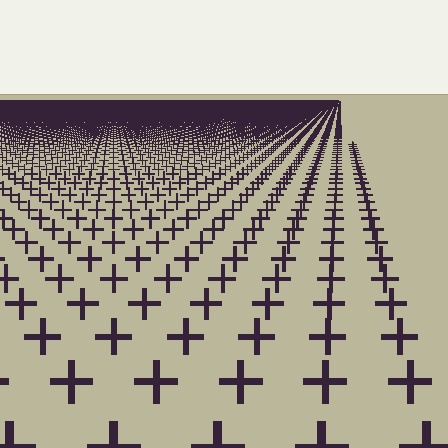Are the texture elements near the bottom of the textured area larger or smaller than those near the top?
Larger. Near the bottom, elements are closer to the viewer and appear at a bigger on-screen size.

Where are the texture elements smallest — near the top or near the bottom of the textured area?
Near the top.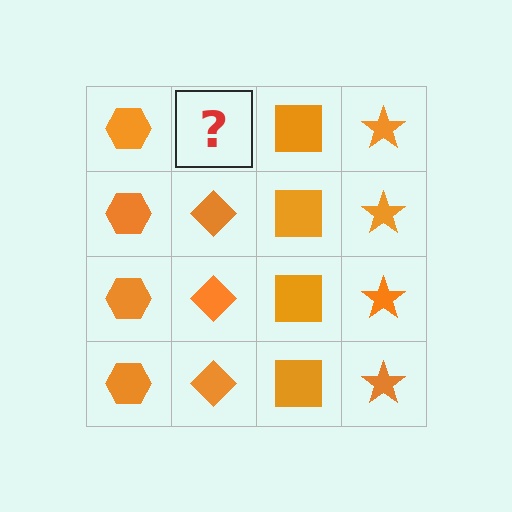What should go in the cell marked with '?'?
The missing cell should contain an orange diamond.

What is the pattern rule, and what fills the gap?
The rule is that each column has a consistent shape. The gap should be filled with an orange diamond.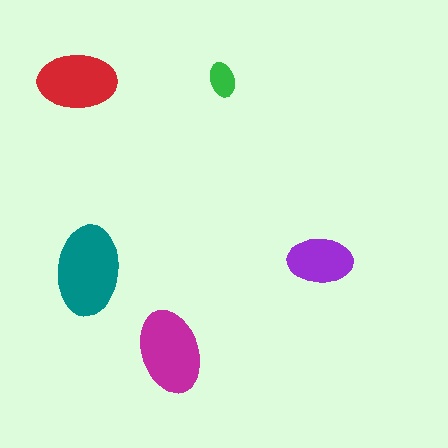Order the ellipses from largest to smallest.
the teal one, the magenta one, the red one, the purple one, the green one.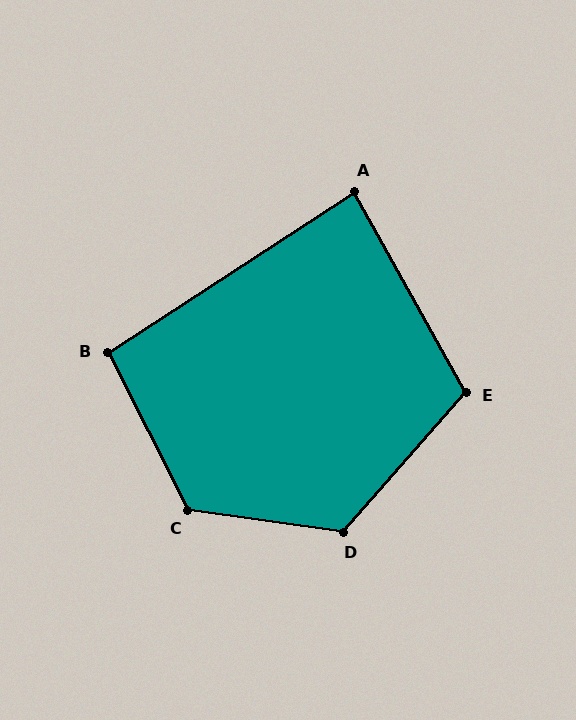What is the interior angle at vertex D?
Approximately 123 degrees (obtuse).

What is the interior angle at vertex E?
Approximately 110 degrees (obtuse).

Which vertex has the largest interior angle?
C, at approximately 125 degrees.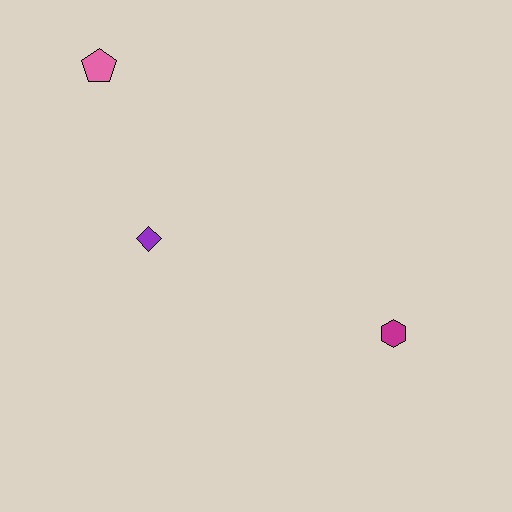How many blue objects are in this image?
There are no blue objects.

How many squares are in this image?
There are no squares.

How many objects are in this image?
There are 3 objects.